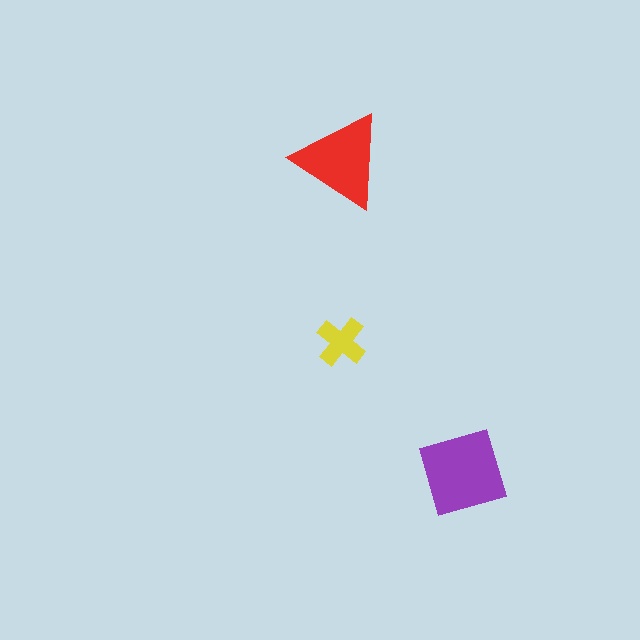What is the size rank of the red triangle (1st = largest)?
2nd.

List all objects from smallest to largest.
The yellow cross, the red triangle, the purple square.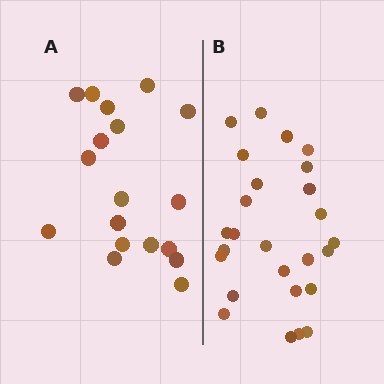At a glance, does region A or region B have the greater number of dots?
Region B (the right region) has more dots.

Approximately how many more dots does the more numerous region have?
Region B has roughly 8 or so more dots than region A.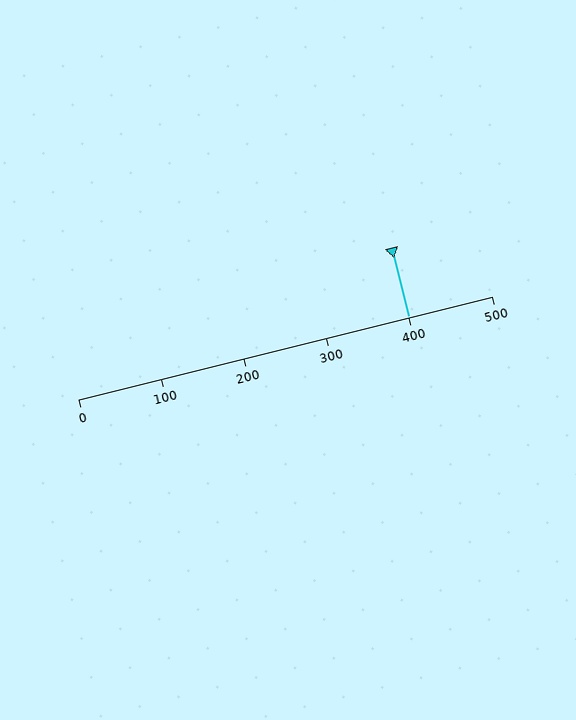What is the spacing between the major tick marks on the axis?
The major ticks are spaced 100 apart.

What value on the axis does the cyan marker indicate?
The marker indicates approximately 400.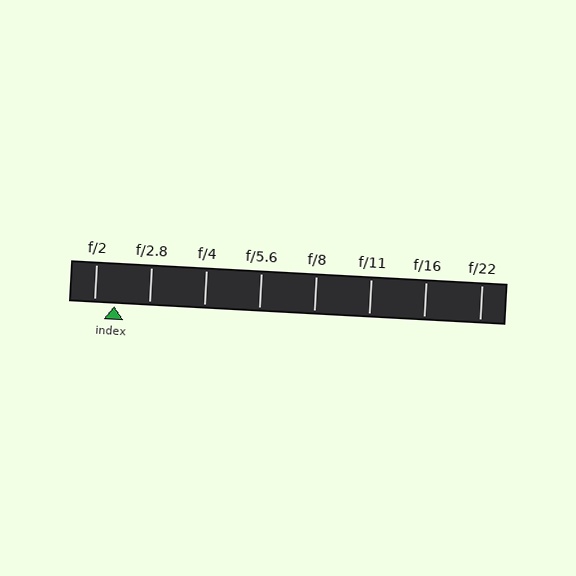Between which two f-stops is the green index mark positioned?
The index mark is between f/2 and f/2.8.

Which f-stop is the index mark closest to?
The index mark is closest to f/2.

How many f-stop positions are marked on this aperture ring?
There are 8 f-stop positions marked.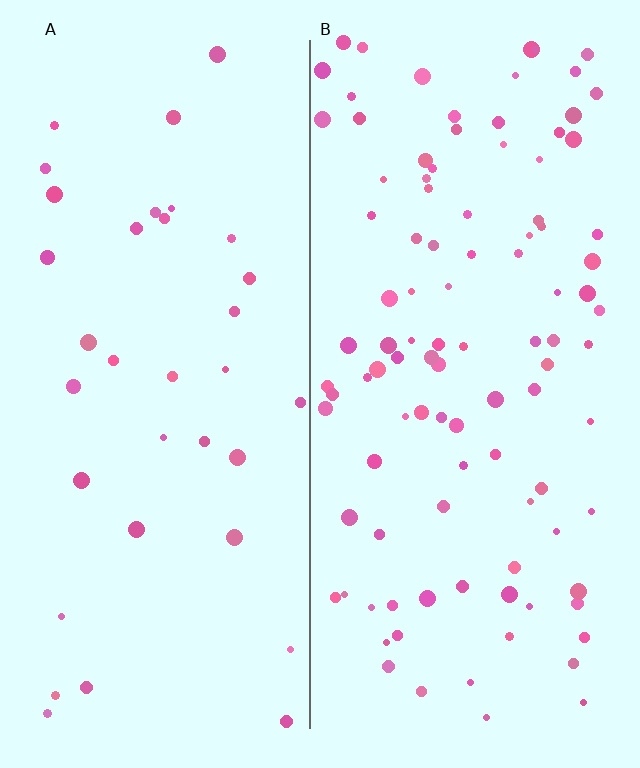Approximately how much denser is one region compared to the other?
Approximately 2.9× — region B over region A.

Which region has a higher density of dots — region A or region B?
B (the right).